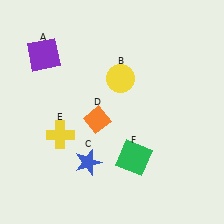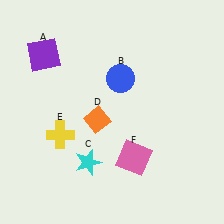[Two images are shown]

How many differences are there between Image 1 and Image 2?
There are 3 differences between the two images.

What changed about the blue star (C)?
In Image 1, C is blue. In Image 2, it changed to cyan.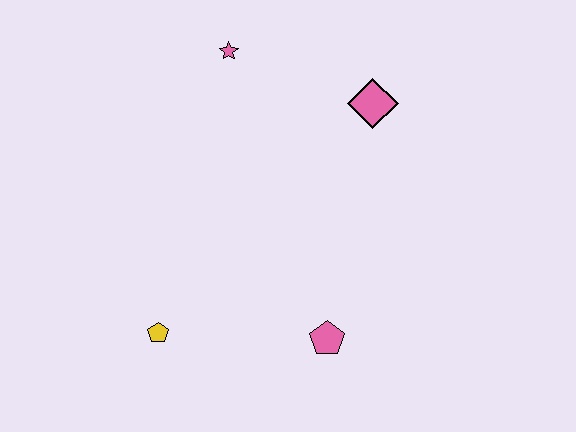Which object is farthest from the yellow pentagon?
The pink diamond is farthest from the yellow pentagon.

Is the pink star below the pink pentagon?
No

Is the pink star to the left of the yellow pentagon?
No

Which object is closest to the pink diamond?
The pink star is closest to the pink diamond.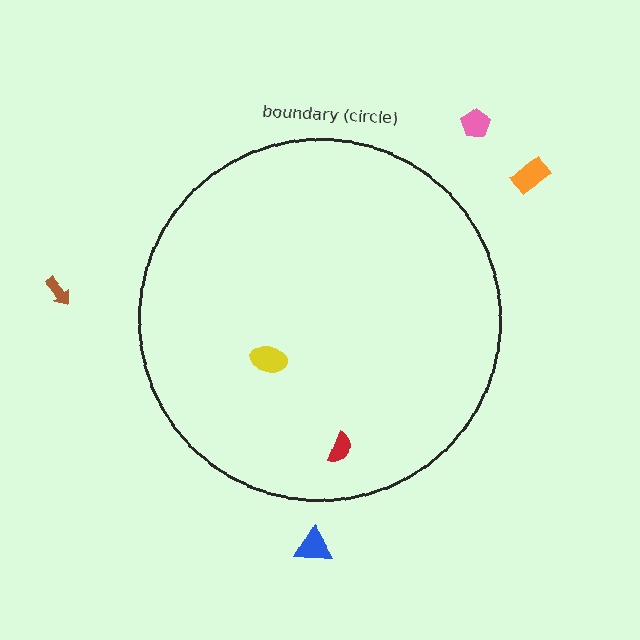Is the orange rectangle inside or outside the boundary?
Outside.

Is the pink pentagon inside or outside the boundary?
Outside.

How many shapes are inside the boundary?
2 inside, 4 outside.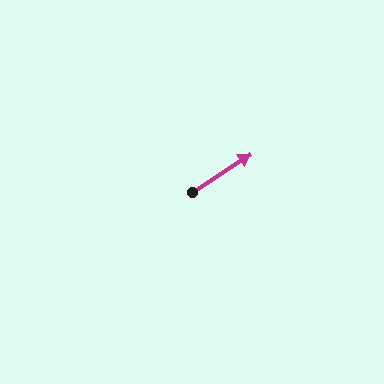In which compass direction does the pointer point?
Northeast.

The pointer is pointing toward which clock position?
Roughly 2 o'clock.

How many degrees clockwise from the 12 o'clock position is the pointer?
Approximately 57 degrees.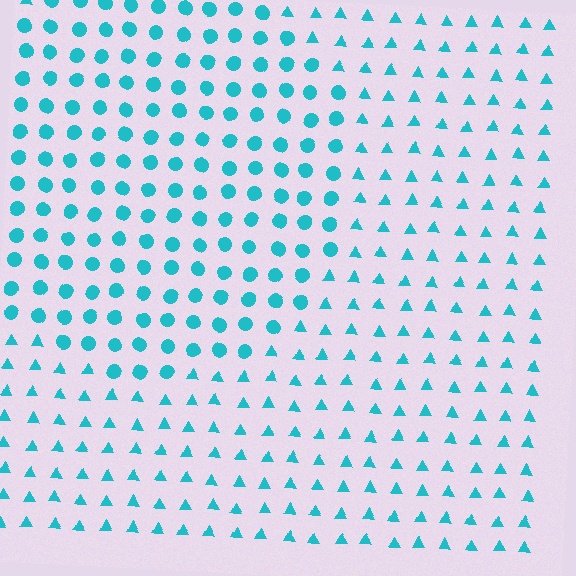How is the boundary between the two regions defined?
The boundary is defined by a change in element shape: circles inside vs. triangles outside. All elements share the same color and spacing.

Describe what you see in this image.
The image is filled with small cyan elements arranged in a uniform grid. A circle-shaped region contains circles, while the surrounding area contains triangles. The boundary is defined purely by the change in element shape.